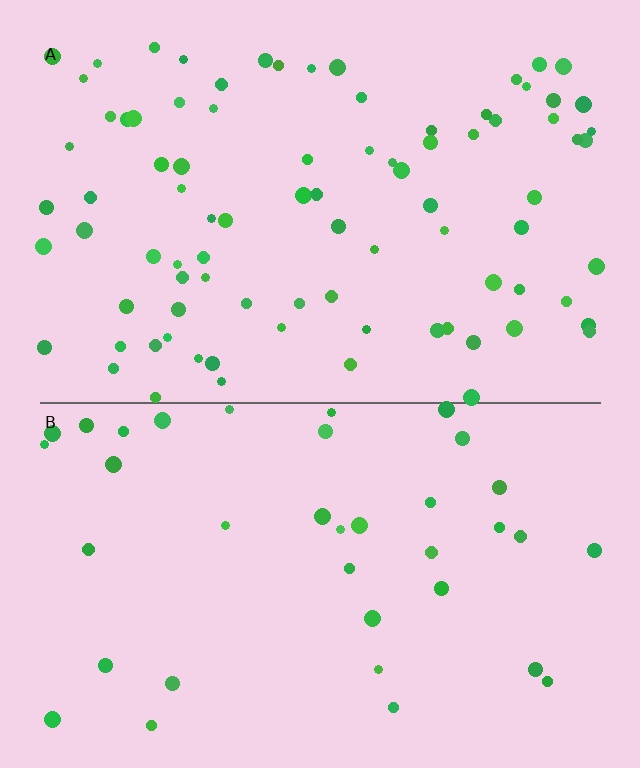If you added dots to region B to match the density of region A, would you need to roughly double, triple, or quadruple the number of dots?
Approximately double.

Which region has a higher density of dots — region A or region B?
A (the top).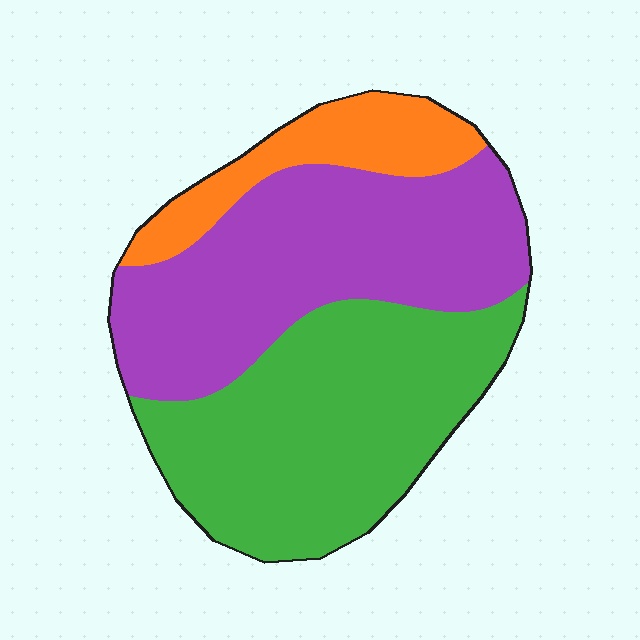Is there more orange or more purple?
Purple.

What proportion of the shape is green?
Green covers around 45% of the shape.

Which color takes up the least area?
Orange, at roughly 15%.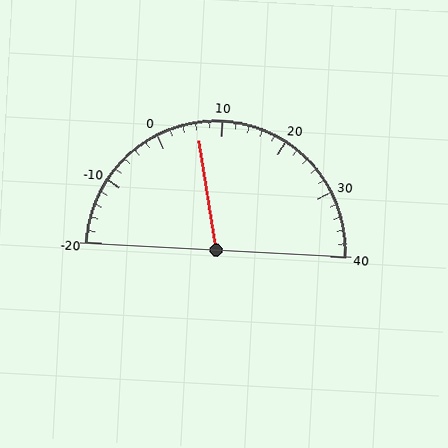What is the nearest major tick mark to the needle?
The nearest major tick mark is 10.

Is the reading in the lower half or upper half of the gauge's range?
The reading is in the lower half of the range (-20 to 40).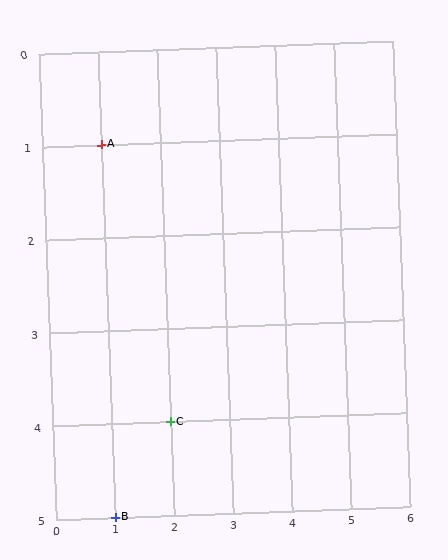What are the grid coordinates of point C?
Point C is at grid coordinates (2, 4).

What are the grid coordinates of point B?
Point B is at grid coordinates (1, 5).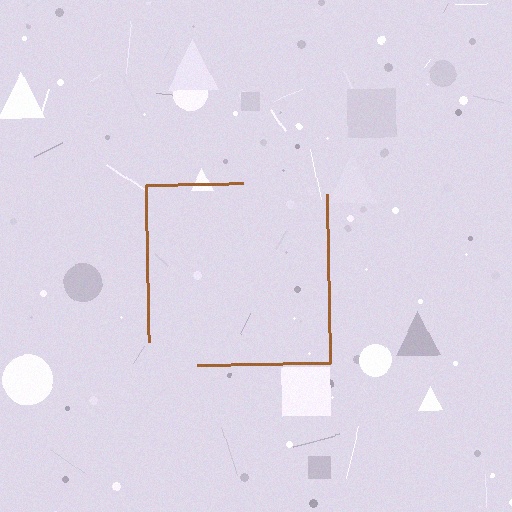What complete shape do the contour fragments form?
The contour fragments form a square.